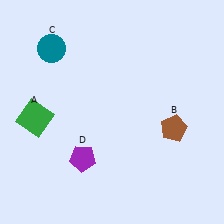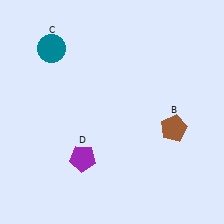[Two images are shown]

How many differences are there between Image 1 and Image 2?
There is 1 difference between the two images.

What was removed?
The green square (A) was removed in Image 2.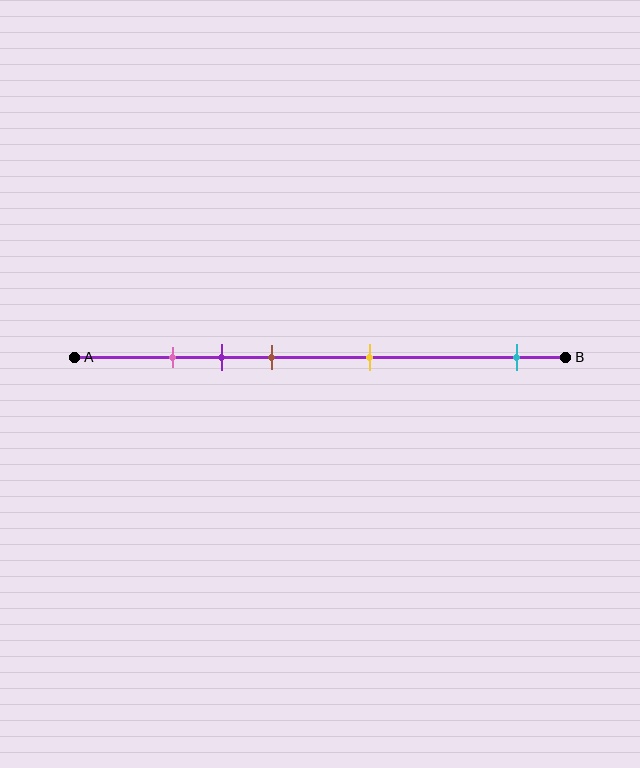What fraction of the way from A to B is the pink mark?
The pink mark is approximately 20% (0.2) of the way from A to B.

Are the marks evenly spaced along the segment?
No, the marks are not evenly spaced.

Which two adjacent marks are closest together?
The pink and purple marks are the closest adjacent pair.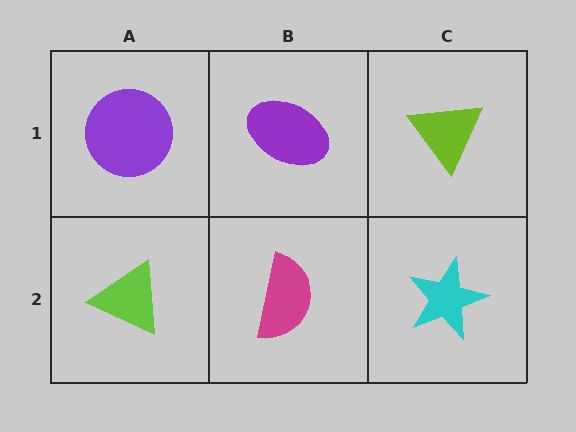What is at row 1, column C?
A lime triangle.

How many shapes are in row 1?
3 shapes.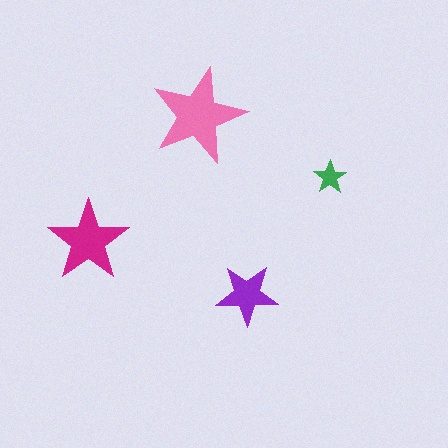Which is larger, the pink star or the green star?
The pink one.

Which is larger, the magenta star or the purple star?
The magenta one.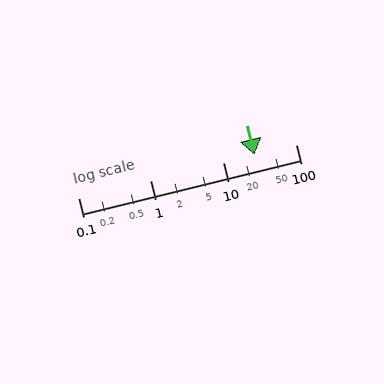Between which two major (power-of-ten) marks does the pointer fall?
The pointer is between 10 and 100.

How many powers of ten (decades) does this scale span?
The scale spans 3 decades, from 0.1 to 100.